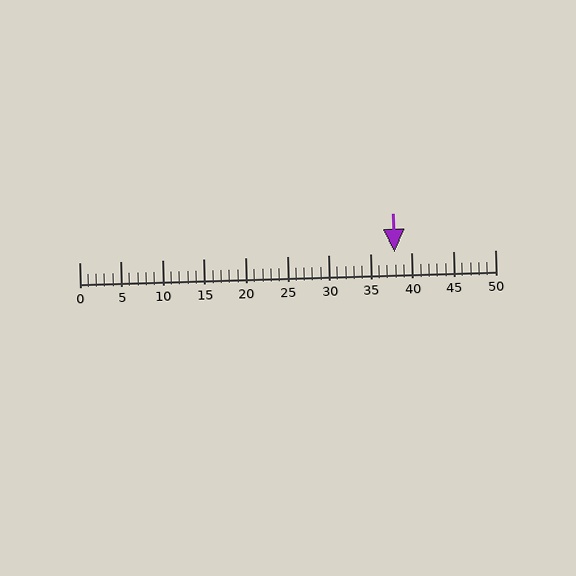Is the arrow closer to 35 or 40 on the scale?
The arrow is closer to 40.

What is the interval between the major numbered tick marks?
The major tick marks are spaced 5 units apart.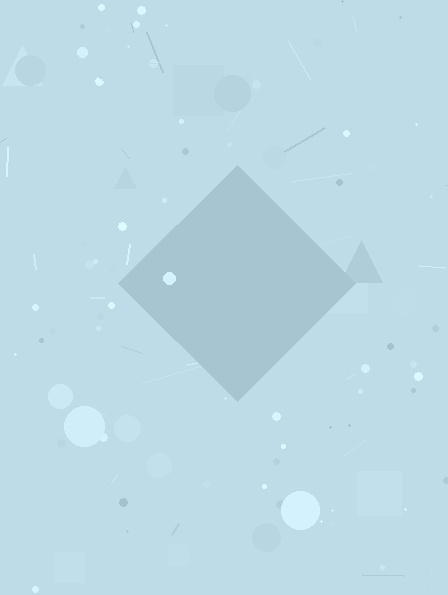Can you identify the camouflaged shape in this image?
The camouflaged shape is a diamond.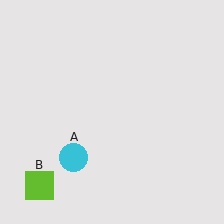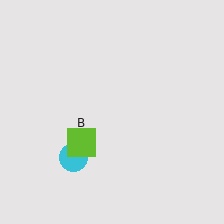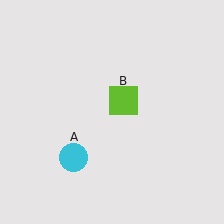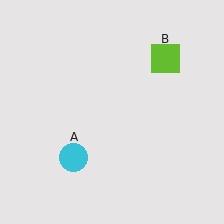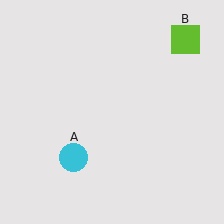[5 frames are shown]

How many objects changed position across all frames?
1 object changed position: lime square (object B).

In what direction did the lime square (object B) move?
The lime square (object B) moved up and to the right.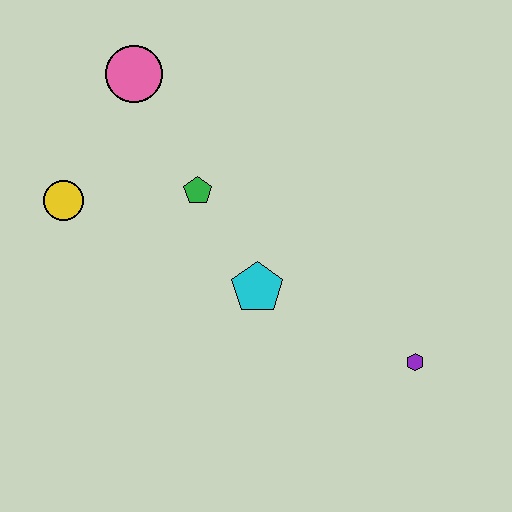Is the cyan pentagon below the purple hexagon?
No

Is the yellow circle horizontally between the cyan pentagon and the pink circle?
No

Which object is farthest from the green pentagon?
The purple hexagon is farthest from the green pentagon.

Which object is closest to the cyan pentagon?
The green pentagon is closest to the cyan pentagon.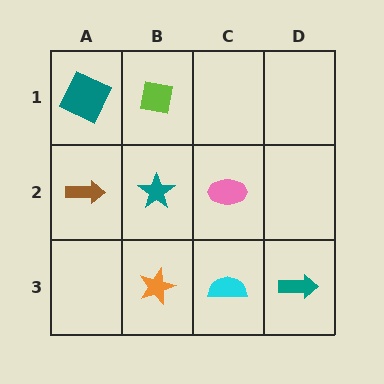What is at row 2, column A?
A brown arrow.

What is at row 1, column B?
A lime square.